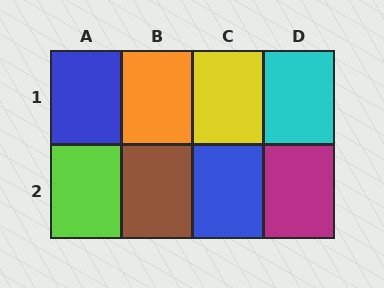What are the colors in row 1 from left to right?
Blue, orange, yellow, cyan.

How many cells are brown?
1 cell is brown.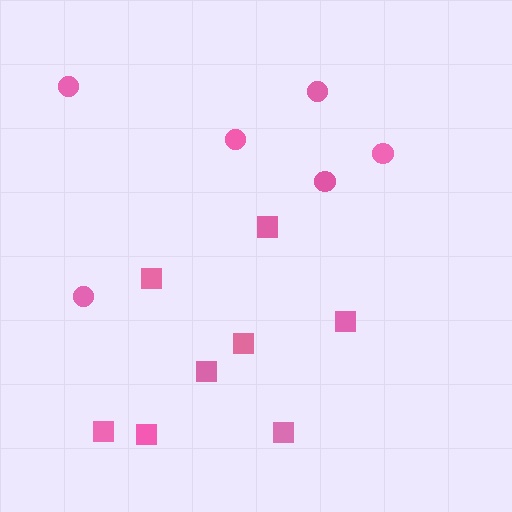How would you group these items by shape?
There are 2 groups: one group of circles (6) and one group of squares (8).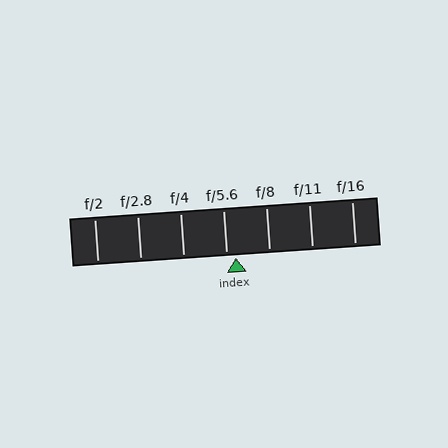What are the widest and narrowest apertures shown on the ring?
The widest aperture shown is f/2 and the narrowest is f/16.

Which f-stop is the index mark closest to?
The index mark is closest to f/5.6.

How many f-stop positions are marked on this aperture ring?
There are 7 f-stop positions marked.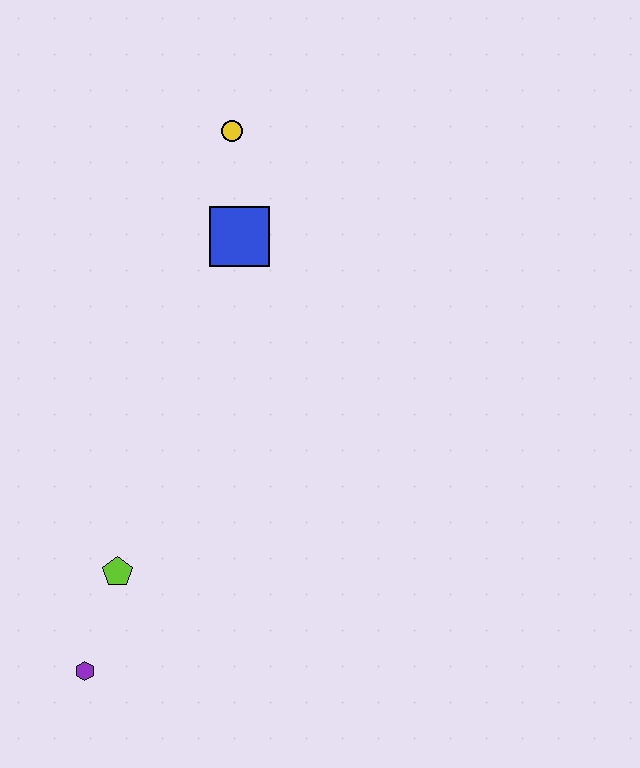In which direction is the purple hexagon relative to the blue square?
The purple hexagon is below the blue square.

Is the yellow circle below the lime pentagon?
No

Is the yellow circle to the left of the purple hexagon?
No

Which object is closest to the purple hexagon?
The lime pentagon is closest to the purple hexagon.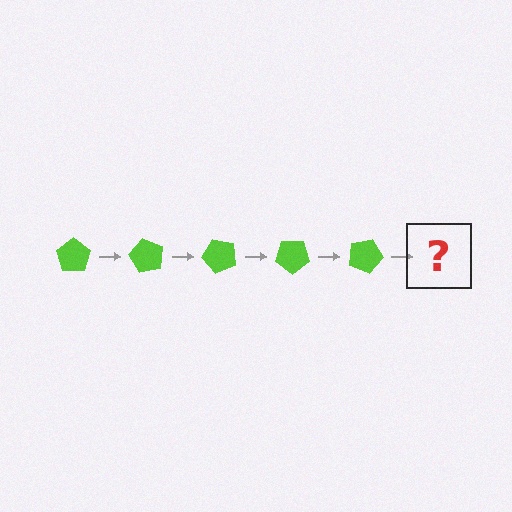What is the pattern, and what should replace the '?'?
The pattern is that the pentagon rotates 60 degrees each step. The '?' should be a lime pentagon rotated 300 degrees.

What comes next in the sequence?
The next element should be a lime pentagon rotated 300 degrees.